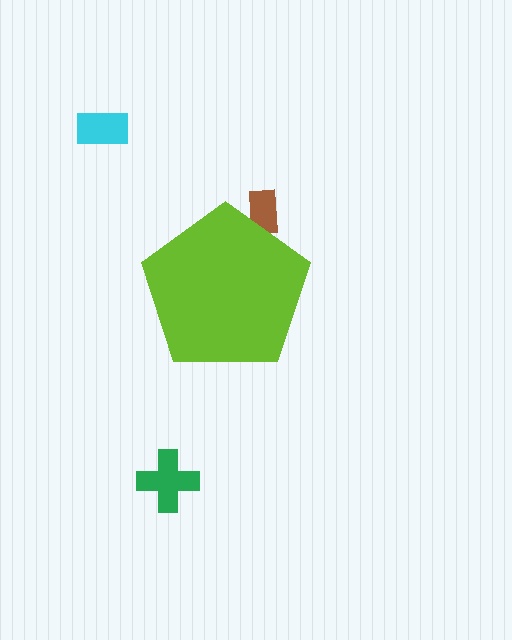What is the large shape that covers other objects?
A lime pentagon.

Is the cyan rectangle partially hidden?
No, the cyan rectangle is fully visible.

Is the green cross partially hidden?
No, the green cross is fully visible.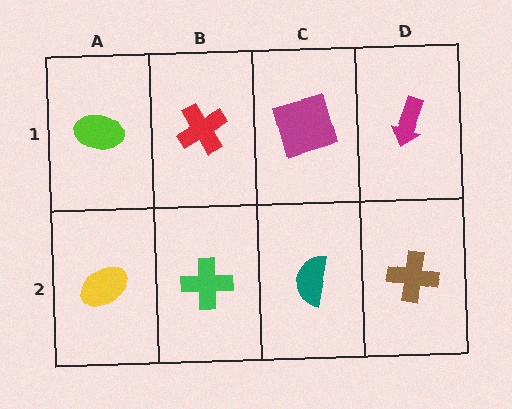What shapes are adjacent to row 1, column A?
A yellow ellipse (row 2, column A), a red cross (row 1, column B).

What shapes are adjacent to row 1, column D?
A brown cross (row 2, column D), a magenta square (row 1, column C).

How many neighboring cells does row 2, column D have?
2.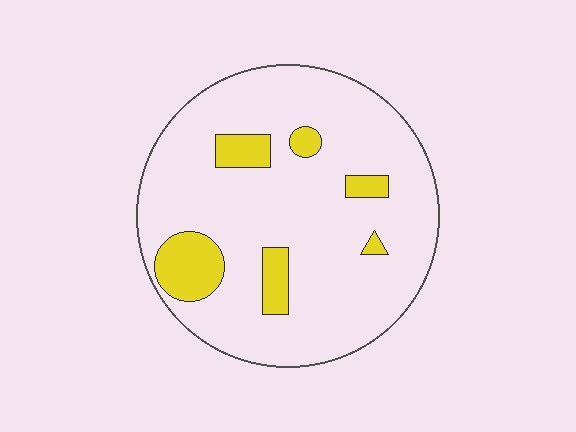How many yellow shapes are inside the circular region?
6.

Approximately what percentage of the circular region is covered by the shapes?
Approximately 15%.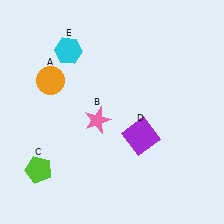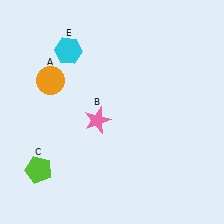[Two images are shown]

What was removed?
The purple square (D) was removed in Image 2.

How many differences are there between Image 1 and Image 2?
There is 1 difference between the two images.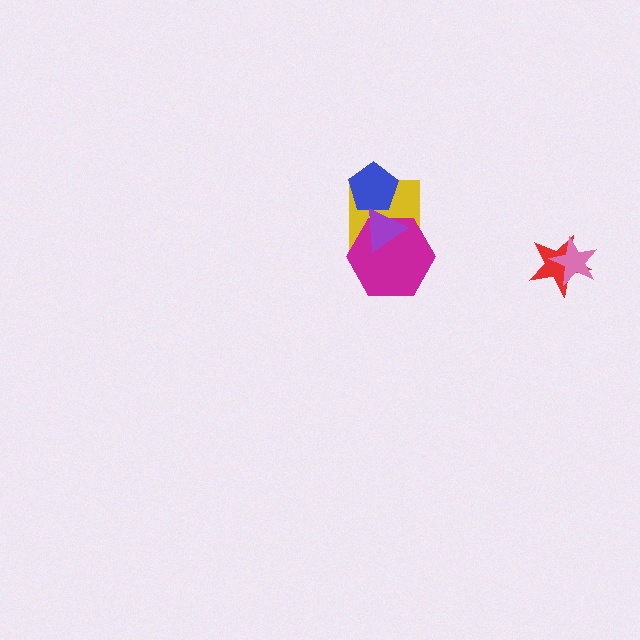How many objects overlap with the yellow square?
3 objects overlap with the yellow square.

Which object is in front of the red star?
The pink star is in front of the red star.